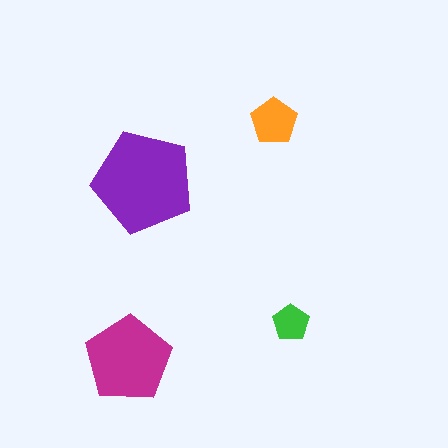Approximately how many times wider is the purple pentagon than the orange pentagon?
About 2 times wider.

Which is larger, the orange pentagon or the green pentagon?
The orange one.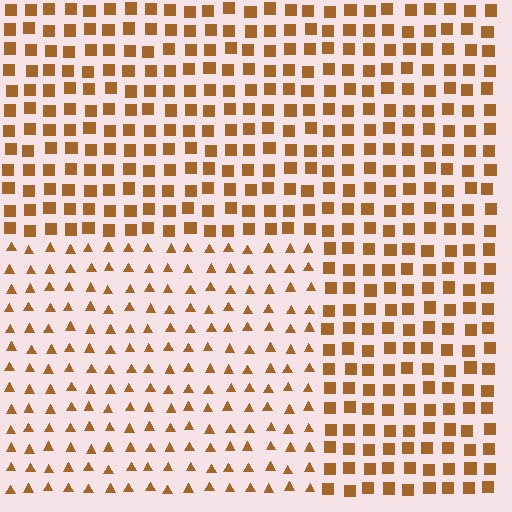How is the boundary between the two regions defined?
The boundary is defined by a change in element shape: triangles inside vs. squares outside. All elements share the same color and spacing.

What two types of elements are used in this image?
The image uses triangles inside the rectangle region and squares outside it.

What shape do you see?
I see a rectangle.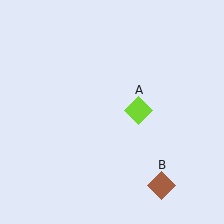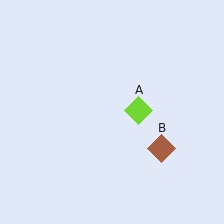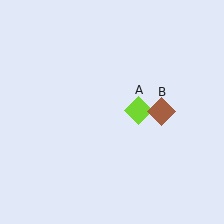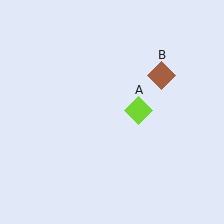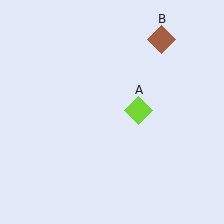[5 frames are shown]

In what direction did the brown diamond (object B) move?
The brown diamond (object B) moved up.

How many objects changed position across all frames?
1 object changed position: brown diamond (object B).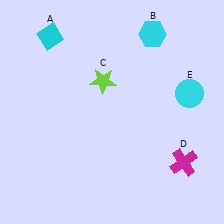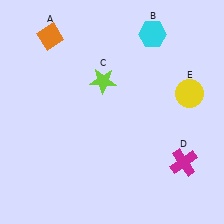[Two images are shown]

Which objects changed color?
A changed from cyan to orange. E changed from cyan to yellow.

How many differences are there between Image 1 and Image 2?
There are 2 differences between the two images.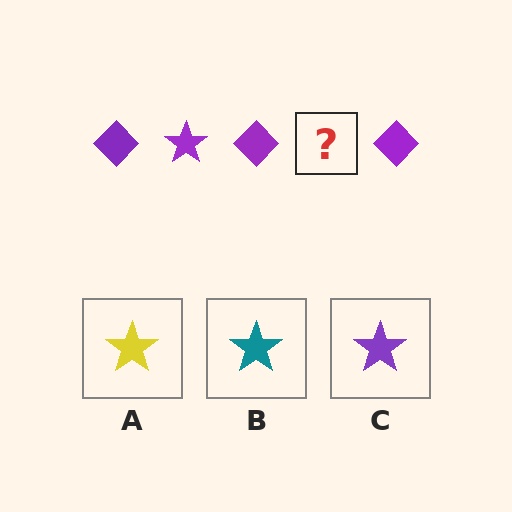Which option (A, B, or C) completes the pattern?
C.